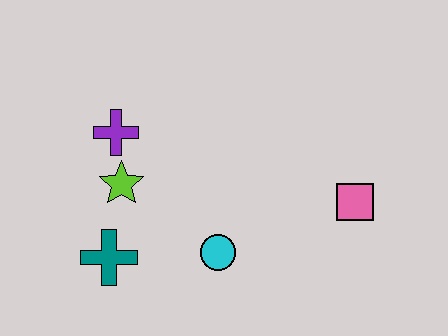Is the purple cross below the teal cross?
No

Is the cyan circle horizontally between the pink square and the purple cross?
Yes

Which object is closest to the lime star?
The purple cross is closest to the lime star.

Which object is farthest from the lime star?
The pink square is farthest from the lime star.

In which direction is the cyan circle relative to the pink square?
The cyan circle is to the left of the pink square.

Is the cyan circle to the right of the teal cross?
Yes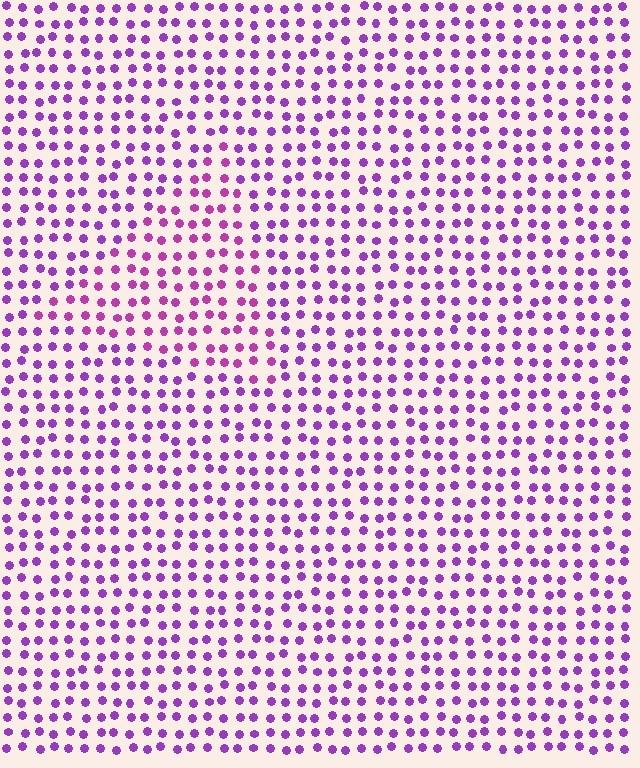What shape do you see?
I see a triangle.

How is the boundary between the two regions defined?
The boundary is defined purely by a slight shift in hue (about 25 degrees). Spacing, size, and orientation are identical on both sides.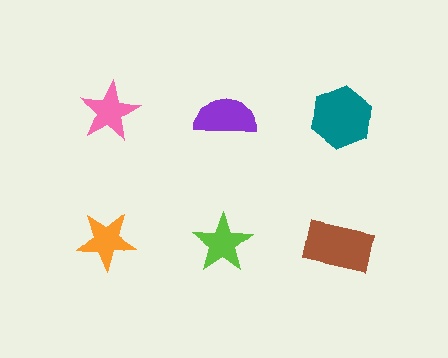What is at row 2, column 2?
A lime star.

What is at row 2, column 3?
A brown rectangle.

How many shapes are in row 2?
3 shapes.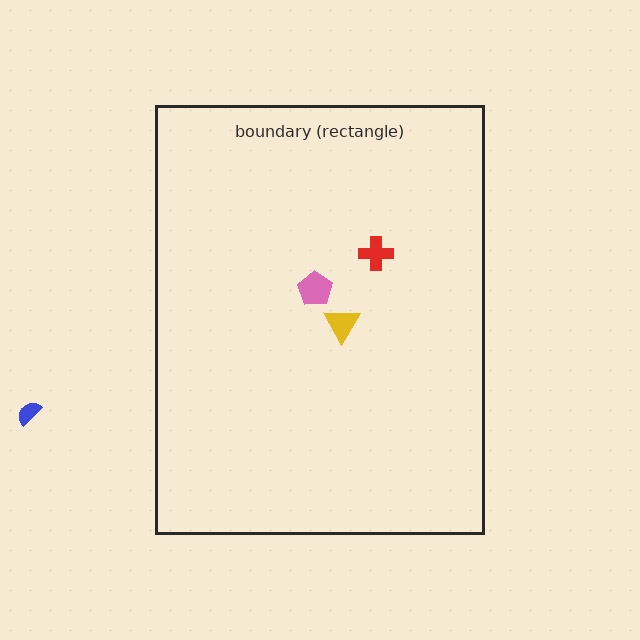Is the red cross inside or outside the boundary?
Inside.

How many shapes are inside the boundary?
3 inside, 1 outside.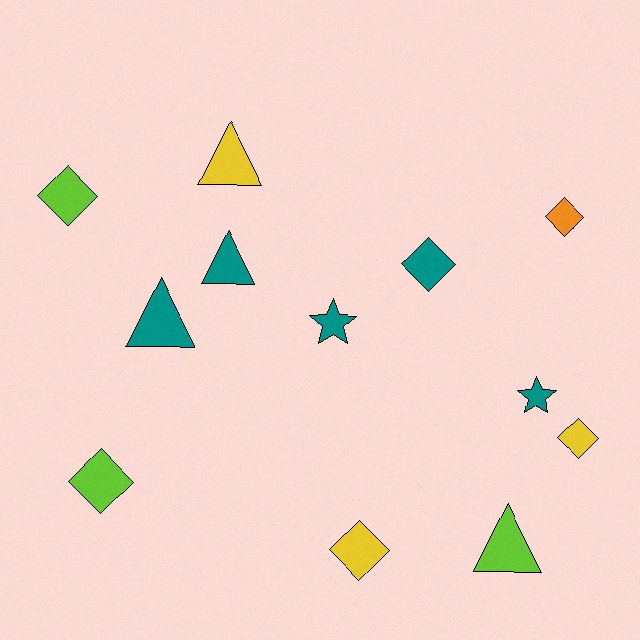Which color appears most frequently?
Teal, with 5 objects.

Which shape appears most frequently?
Diamond, with 6 objects.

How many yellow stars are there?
There are no yellow stars.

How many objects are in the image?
There are 12 objects.